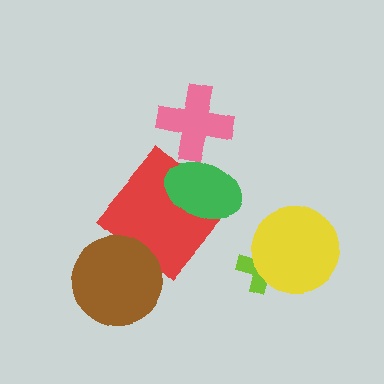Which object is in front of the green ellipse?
The pink cross is in front of the green ellipse.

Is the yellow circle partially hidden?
No, no other shape covers it.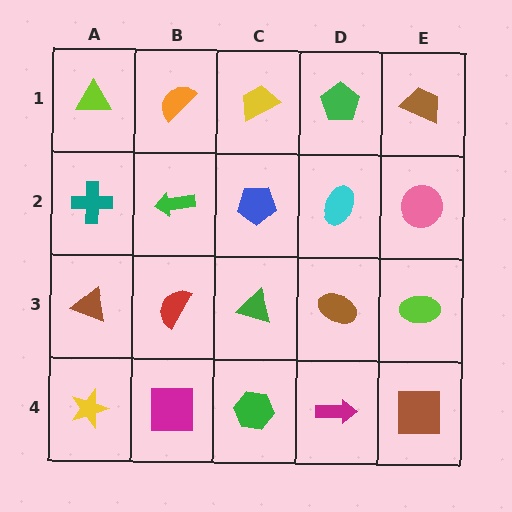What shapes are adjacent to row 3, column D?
A cyan ellipse (row 2, column D), a magenta arrow (row 4, column D), a green triangle (row 3, column C), a lime ellipse (row 3, column E).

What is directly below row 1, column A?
A teal cross.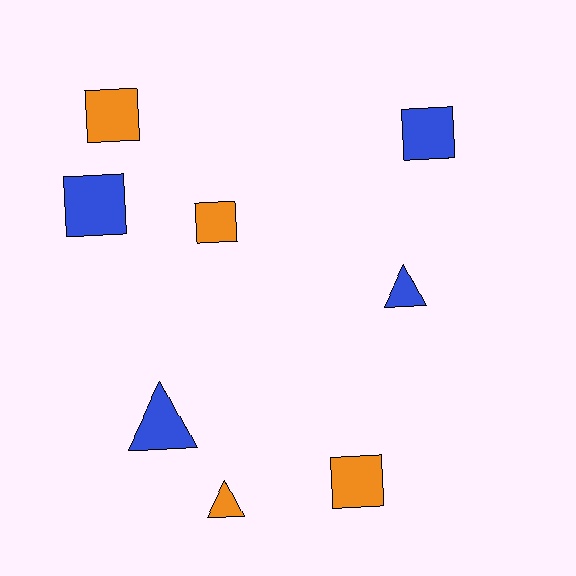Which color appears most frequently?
Orange, with 4 objects.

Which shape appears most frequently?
Square, with 5 objects.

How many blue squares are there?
There are 2 blue squares.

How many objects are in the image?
There are 8 objects.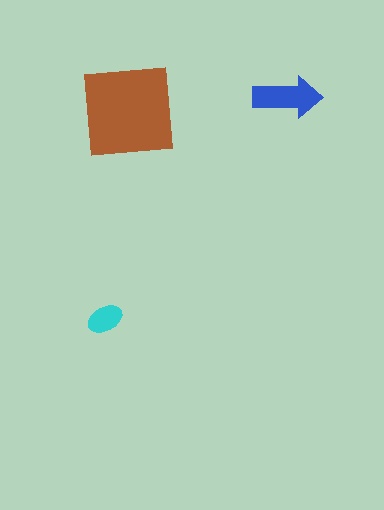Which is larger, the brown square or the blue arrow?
The brown square.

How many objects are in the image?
There are 3 objects in the image.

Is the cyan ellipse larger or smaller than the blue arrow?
Smaller.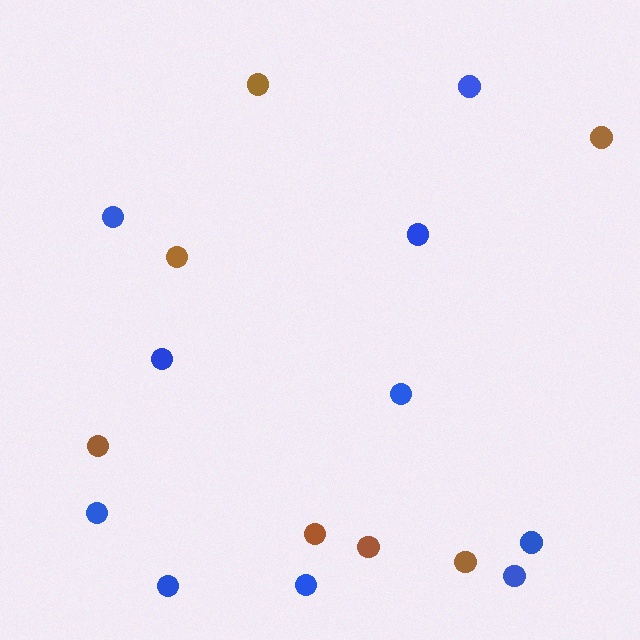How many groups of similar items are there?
There are 2 groups: one group of brown circles (7) and one group of blue circles (10).